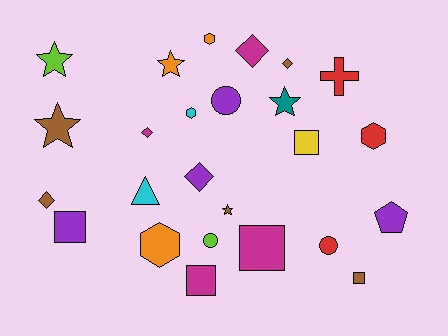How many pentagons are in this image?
There is 1 pentagon.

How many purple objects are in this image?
There are 4 purple objects.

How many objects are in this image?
There are 25 objects.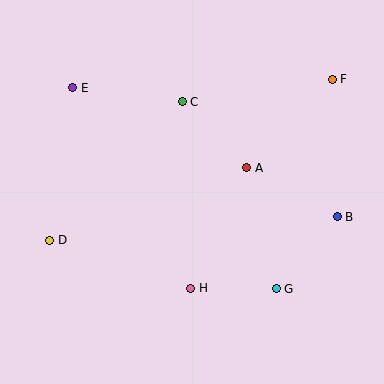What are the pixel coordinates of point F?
Point F is at (332, 79).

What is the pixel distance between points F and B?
The distance between F and B is 137 pixels.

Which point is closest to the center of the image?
Point A at (247, 168) is closest to the center.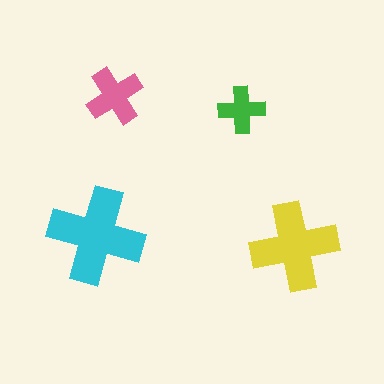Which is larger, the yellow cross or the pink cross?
The yellow one.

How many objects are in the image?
There are 4 objects in the image.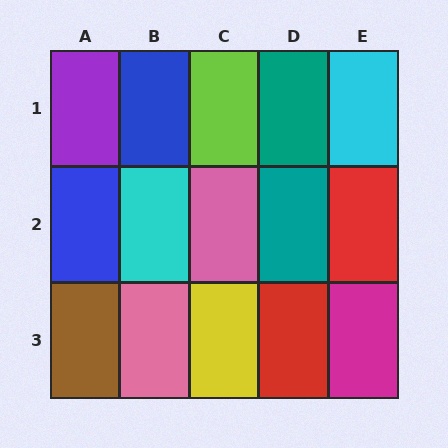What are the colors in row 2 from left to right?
Blue, cyan, pink, teal, red.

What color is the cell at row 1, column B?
Blue.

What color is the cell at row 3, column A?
Brown.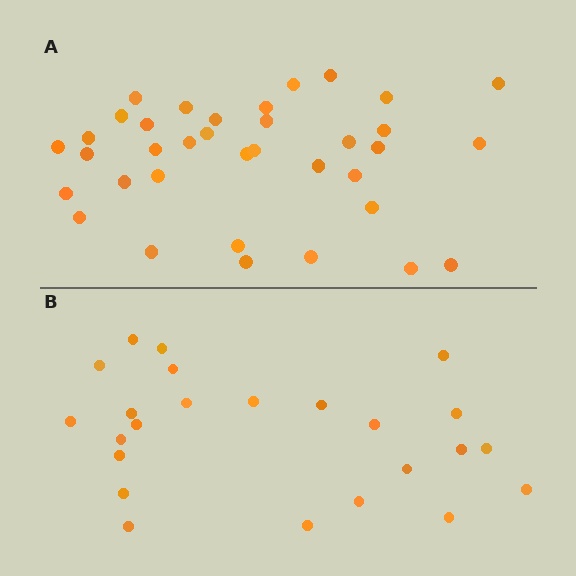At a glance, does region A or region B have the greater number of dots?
Region A (the top region) has more dots.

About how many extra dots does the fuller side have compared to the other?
Region A has roughly 12 or so more dots than region B.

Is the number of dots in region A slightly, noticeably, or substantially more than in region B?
Region A has substantially more. The ratio is roughly 1.5 to 1.